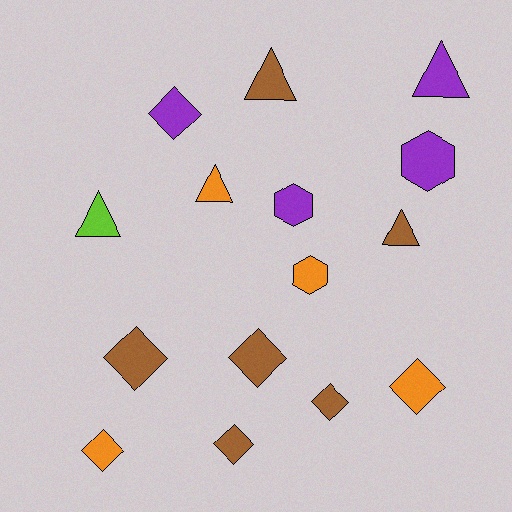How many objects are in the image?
There are 15 objects.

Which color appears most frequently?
Brown, with 6 objects.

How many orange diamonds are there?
There are 2 orange diamonds.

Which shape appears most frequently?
Diamond, with 7 objects.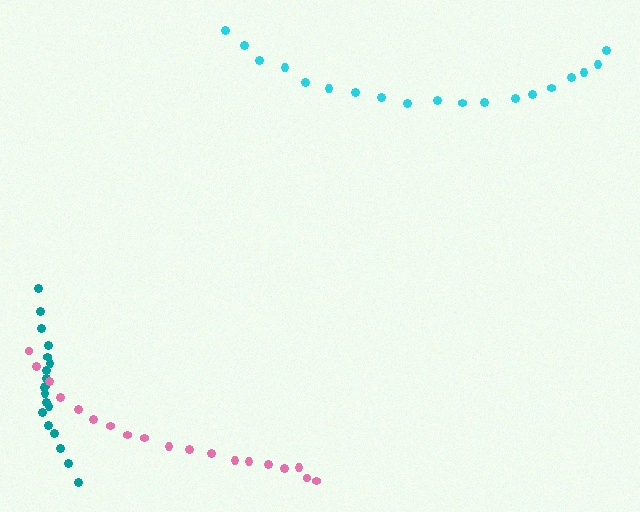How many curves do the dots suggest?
There are 3 distinct paths.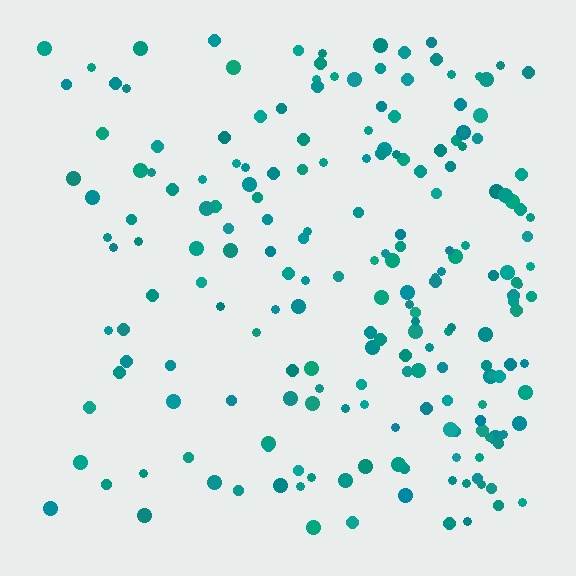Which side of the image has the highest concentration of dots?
The right.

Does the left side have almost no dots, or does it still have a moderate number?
Still a moderate number, just noticeably fewer than the right.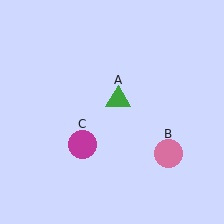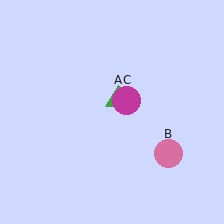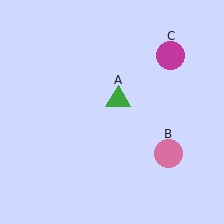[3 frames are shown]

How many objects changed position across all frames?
1 object changed position: magenta circle (object C).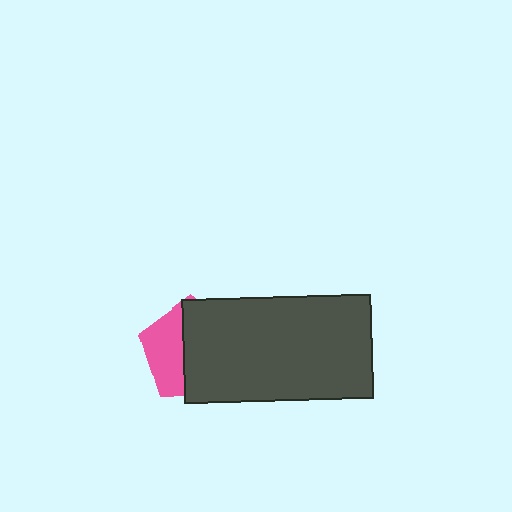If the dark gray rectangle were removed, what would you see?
You would see the complete pink pentagon.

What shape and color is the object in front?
The object in front is a dark gray rectangle.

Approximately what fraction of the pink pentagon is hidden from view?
Roughly 62% of the pink pentagon is hidden behind the dark gray rectangle.